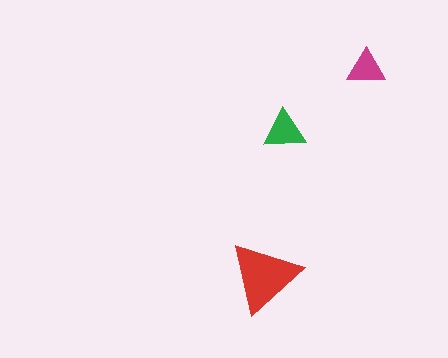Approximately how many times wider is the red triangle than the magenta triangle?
About 2 times wider.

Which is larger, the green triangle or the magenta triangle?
The green one.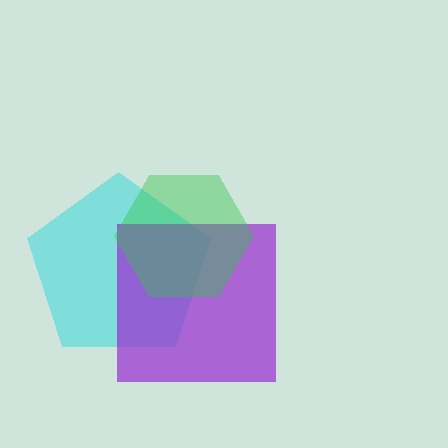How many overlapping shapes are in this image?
There are 3 overlapping shapes in the image.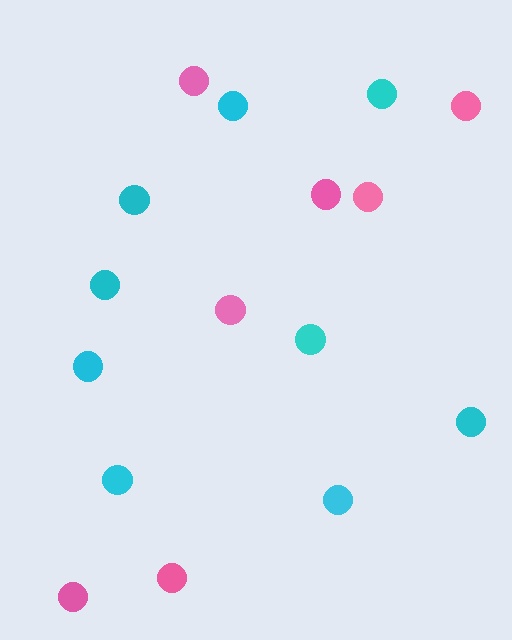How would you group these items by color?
There are 2 groups: one group of cyan circles (9) and one group of pink circles (7).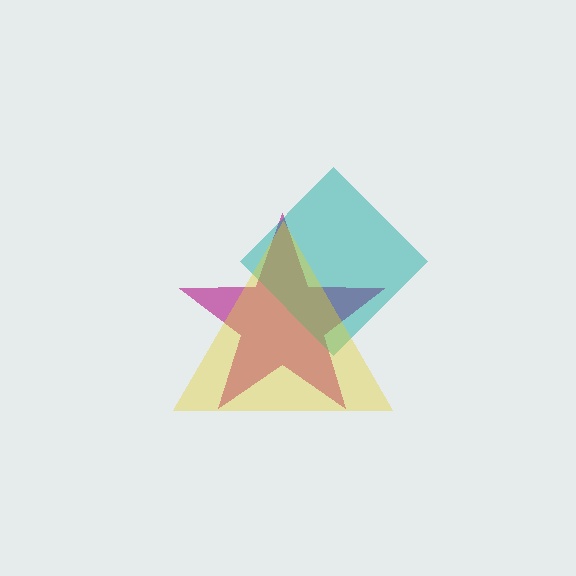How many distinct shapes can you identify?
There are 3 distinct shapes: a magenta star, a teal diamond, a yellow triangle.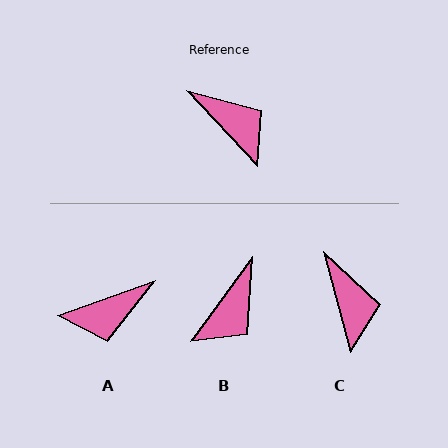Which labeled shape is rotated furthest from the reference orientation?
A, about 114 degrees away.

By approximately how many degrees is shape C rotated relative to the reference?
Approximately 29 degrees clockwise.